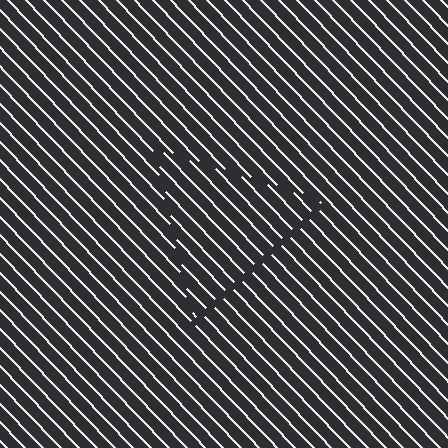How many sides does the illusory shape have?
3 sides — the line-ends trace a triangle.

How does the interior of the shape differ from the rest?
The interior of the shape contains the same grating, shifted by half a period — the contour is defined by the phase discontinuity where line-ends from the inner and outer gratings abut.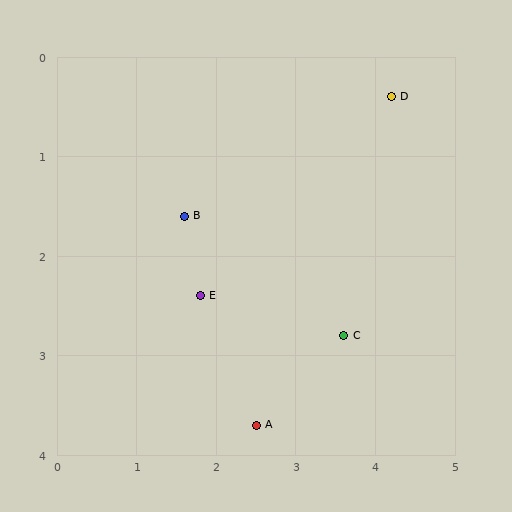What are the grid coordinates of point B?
Point B is at approximately (1.6, 1.6).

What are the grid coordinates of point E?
Point E is at approximately (1.8, 2.4).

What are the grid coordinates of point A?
Point A is at approximately (2.5, 3.7).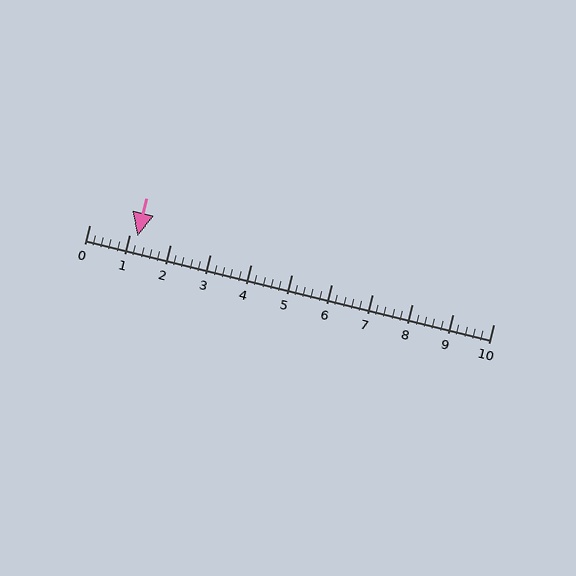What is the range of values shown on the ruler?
The ruler shows values from 0 to 10.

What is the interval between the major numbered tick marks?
The major tick marks are spaced 1 units apart.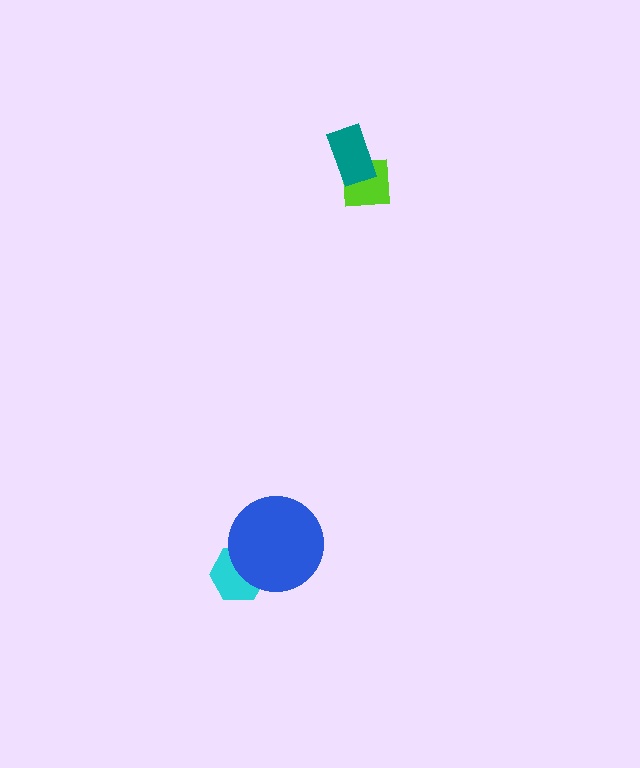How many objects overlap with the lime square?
1 object overlaps with the lime square.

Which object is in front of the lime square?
The teal rectangle is in front of the lime square.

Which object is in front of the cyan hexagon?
The blue circle is in front of the cyan hexagon.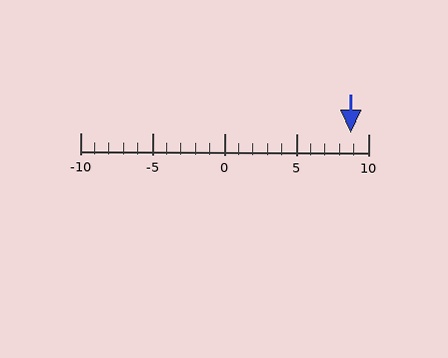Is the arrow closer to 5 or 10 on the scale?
The arrow is closer to 10.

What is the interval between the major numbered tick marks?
The major tick marks are spaced 5 units apart.